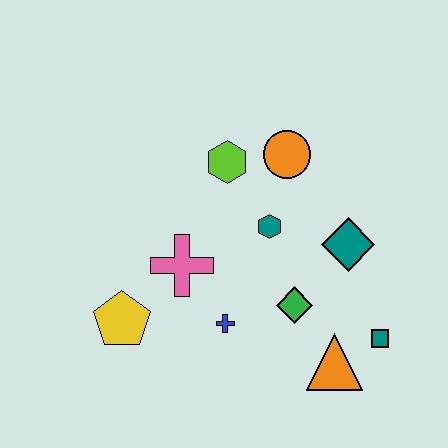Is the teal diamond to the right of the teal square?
No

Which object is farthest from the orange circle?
The yellow pentagon is farthest from the orange circle.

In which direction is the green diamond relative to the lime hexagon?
The green diamond is below the lime hexagon.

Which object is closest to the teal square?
The orange triangle is closest to the teal square.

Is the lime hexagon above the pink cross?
Yes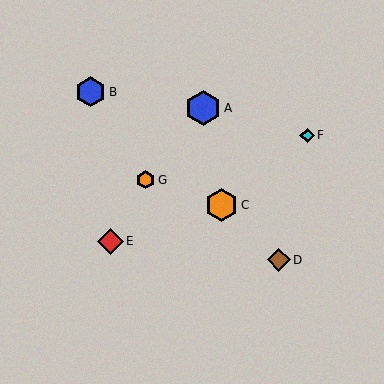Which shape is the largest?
The blue hexagon (labeled A) is the largest.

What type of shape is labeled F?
Shape F is a cyan diamond.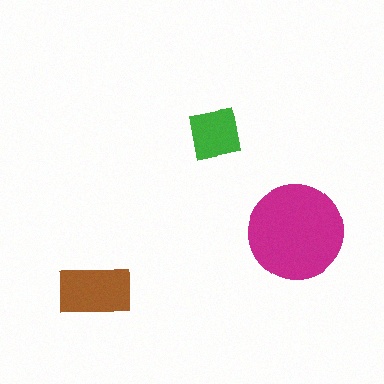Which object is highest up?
The green square is topmost.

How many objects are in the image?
There are 3 objects in the image.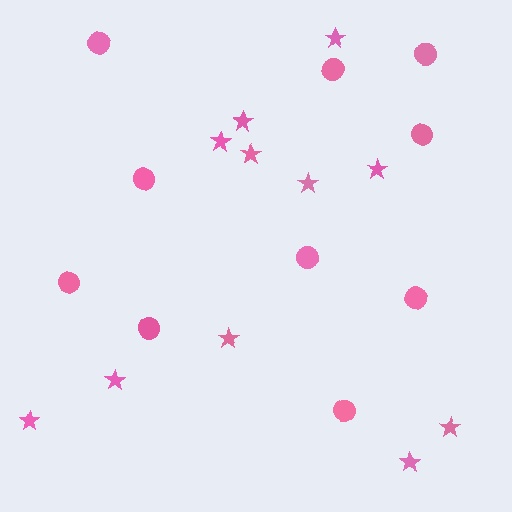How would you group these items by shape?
There are 2 groups: one group of stars (11) and one group of circles (10).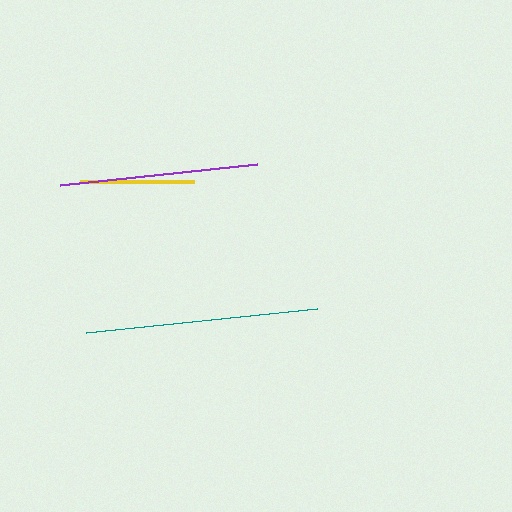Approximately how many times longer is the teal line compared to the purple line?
The teal line is approximately 1.2 times the length of the purple line.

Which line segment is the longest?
The teal line is the longest at approximately 232 pixels.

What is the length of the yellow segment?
The yellow segment is approximately 114 pixels long.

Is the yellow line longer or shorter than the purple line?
The purple line is longer than the yellow line.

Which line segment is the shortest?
The yellow line is the shortest at approximately 114 pixels.